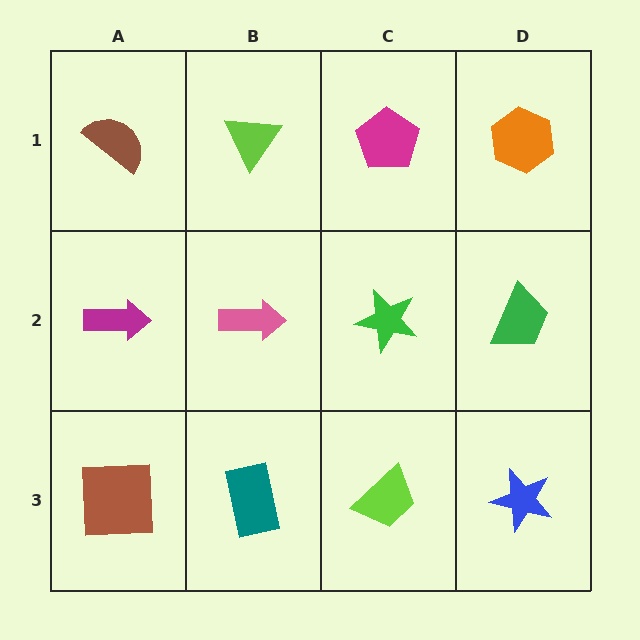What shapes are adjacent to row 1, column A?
A magenta arrow (row 2, column A), a lime triangle (row 1, column B).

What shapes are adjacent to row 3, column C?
A green star (row 2, column C), a teal rectangle (row 3, column B), a blue star (row 3, column D).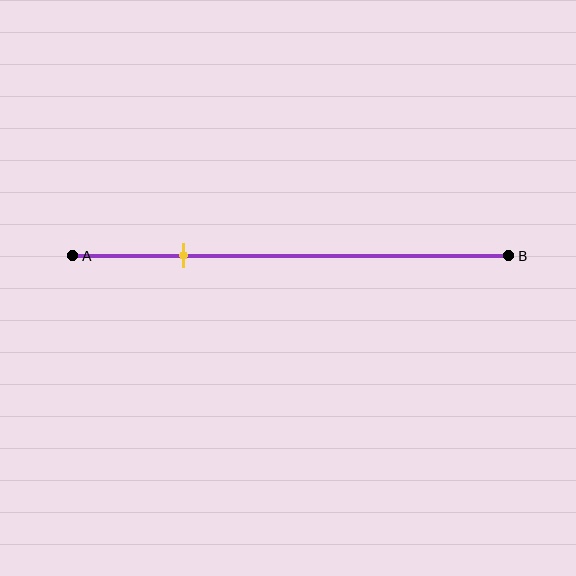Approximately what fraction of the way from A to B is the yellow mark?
The yellow mark is approximately 25% of the way from A to B.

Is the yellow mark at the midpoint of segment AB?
No, the mark is at about 25% from A, not at the 50% midpoint.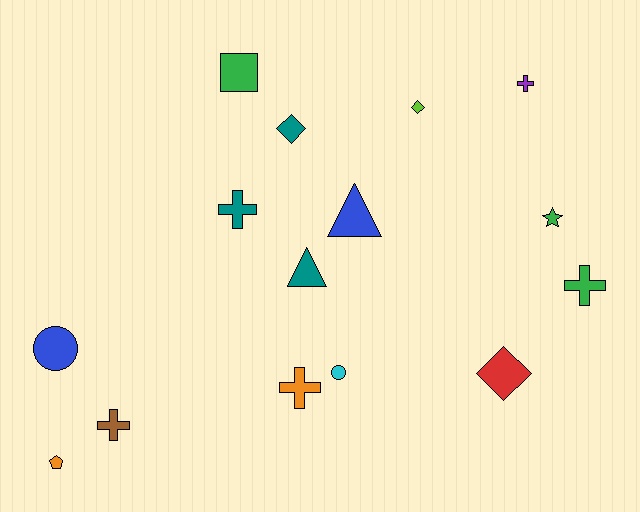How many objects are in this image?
There are 15 objects.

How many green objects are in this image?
There are 3 green objects.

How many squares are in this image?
There is 1 square.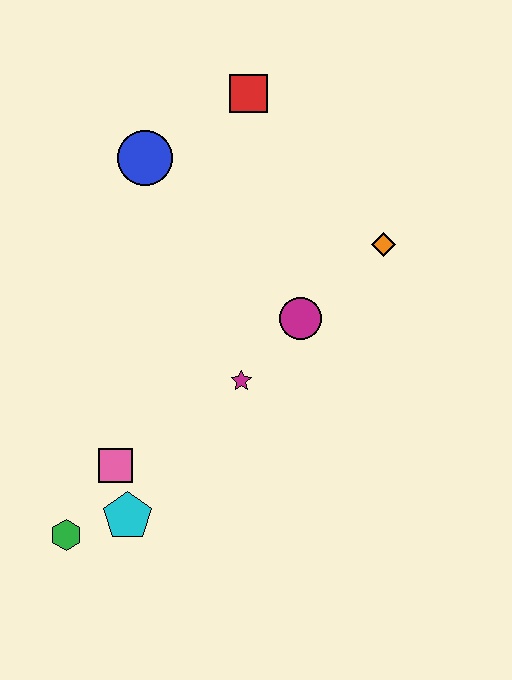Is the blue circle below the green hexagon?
No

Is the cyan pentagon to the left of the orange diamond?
Yes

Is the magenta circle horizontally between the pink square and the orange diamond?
Yes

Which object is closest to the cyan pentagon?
The pink square is closest to the cyan pentagon.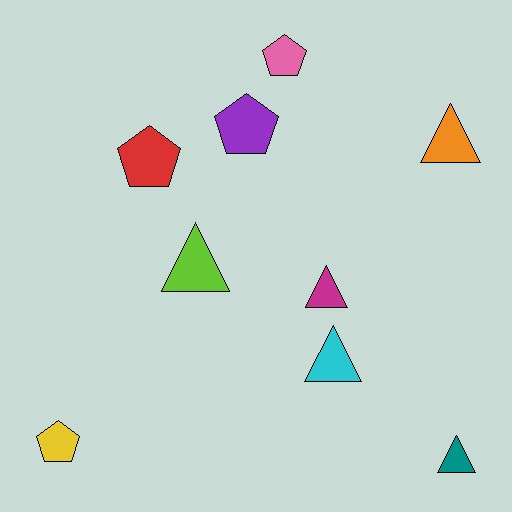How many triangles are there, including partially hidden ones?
There are 5 triangles.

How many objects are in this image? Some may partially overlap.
There are 9 objects.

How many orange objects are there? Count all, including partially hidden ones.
There is 1 orange object.